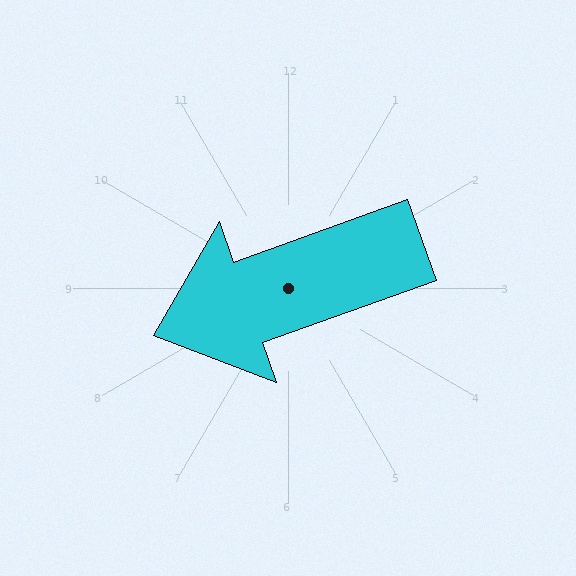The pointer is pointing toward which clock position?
Roughly 8 o'clock.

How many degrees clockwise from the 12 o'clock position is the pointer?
Approximately 250 degrees.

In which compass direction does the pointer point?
West.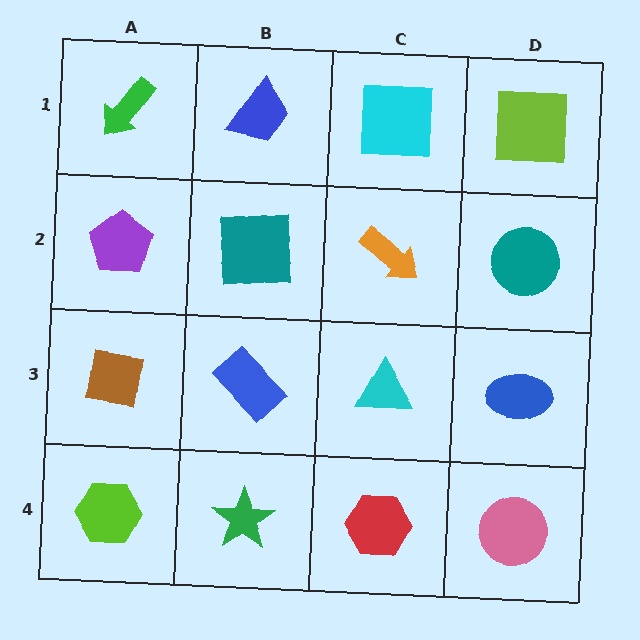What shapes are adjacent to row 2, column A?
A green arrow (row 1, column A), a brown square (row 3, column A), a teal square (row 2, column B).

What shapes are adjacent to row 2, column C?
A cyan square (row 1, column C), a cyan triangle (row 3, column C), a teal square (row 2, column B), a teal circle (row 2, column D).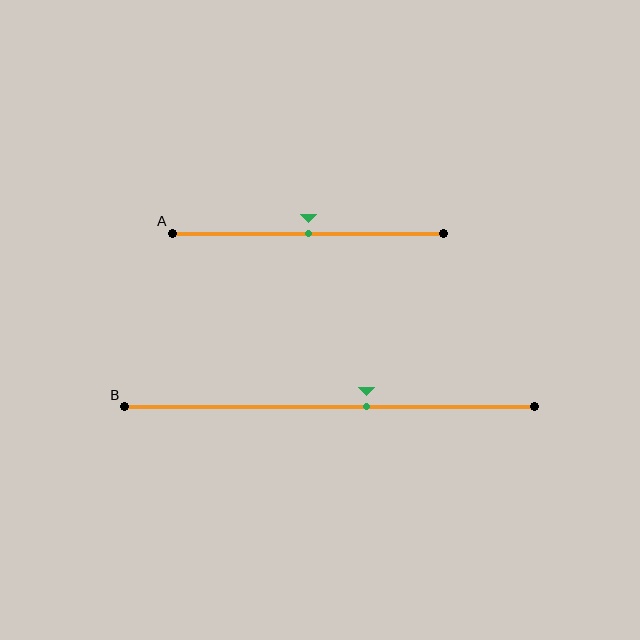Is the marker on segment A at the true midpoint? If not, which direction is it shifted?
Yes, the marker on segment A is at the true midpoint.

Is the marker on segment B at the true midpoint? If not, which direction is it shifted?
No, the marker on segment B is shifted to the right by about 9% of the segment length.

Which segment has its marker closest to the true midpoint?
Segment A has its marker closest to the true midpoint.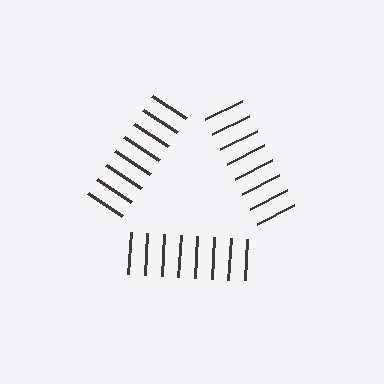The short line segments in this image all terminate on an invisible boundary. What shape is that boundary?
An illusory triangle — the line segments terminate on its edges but no continuous stroke is drawn.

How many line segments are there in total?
24 — 8 along each of the 3 edges.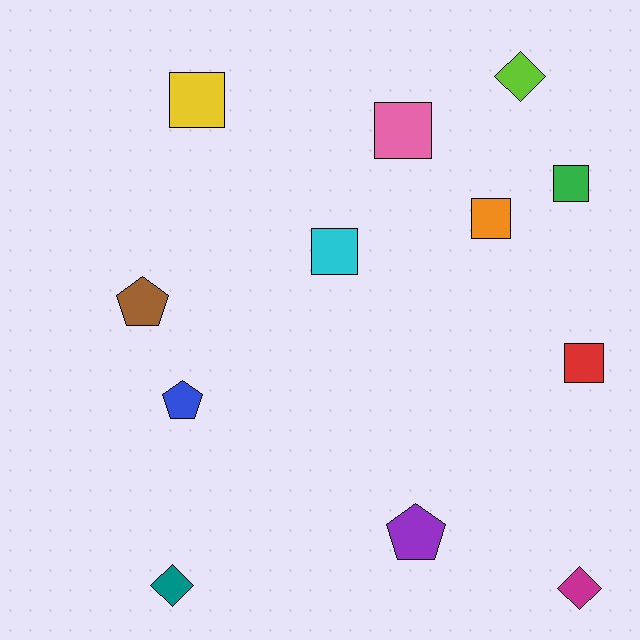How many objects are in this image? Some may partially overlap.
There are 12 objects.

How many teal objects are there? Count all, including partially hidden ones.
There is 1 teal object.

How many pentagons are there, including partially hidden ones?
There are 3 pentagons.